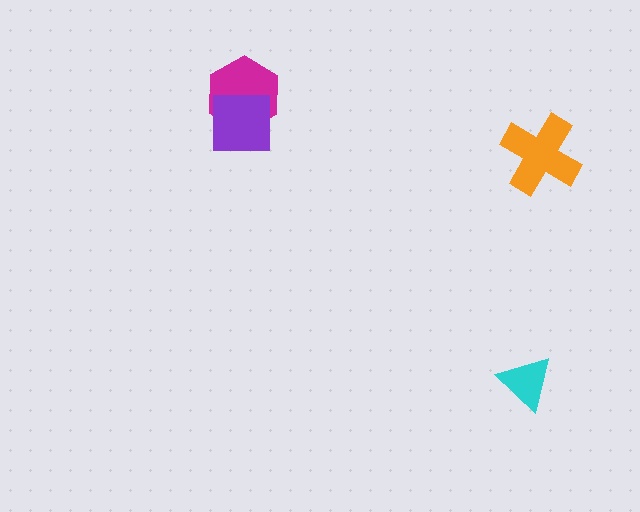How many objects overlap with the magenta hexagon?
1 object overlaps with the magenta hexagon.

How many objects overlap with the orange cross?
0 objects overlap with the orange cross.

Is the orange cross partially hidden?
No, no other shape covers it.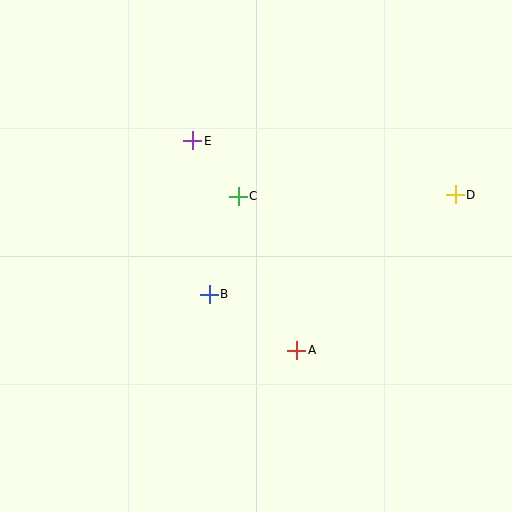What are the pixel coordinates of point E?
Point E is at (193, 141).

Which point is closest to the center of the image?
Point B at (209, 294) is closest to the center.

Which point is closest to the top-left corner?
Point E is closest to the top-left corner.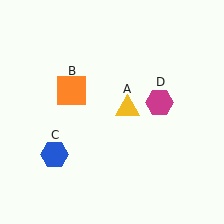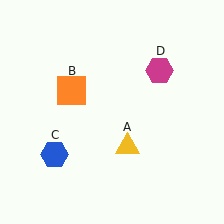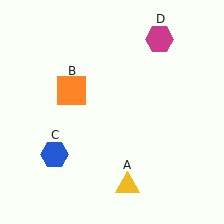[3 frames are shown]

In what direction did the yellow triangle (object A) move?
The yellow triangle (object A) moved down.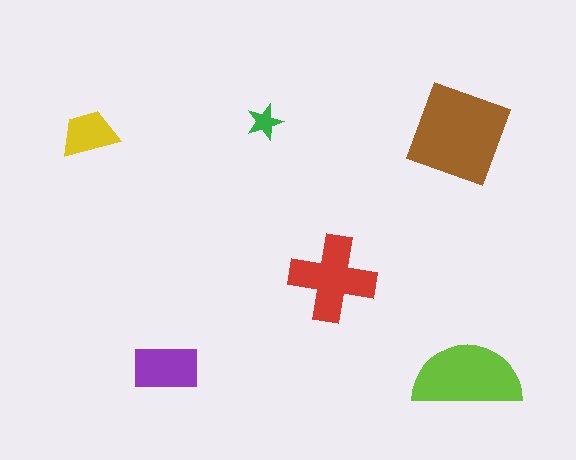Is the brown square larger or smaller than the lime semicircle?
Larger.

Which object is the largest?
The brown square.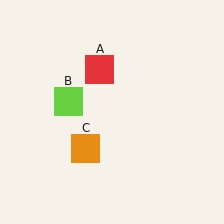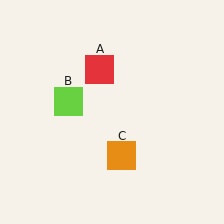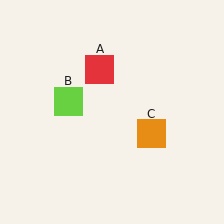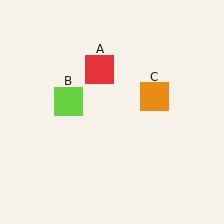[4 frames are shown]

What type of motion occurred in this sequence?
The orange square (object C) rotated counterclockwise around the center of the scene.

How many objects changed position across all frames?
1 object changed position: orange square (object C).